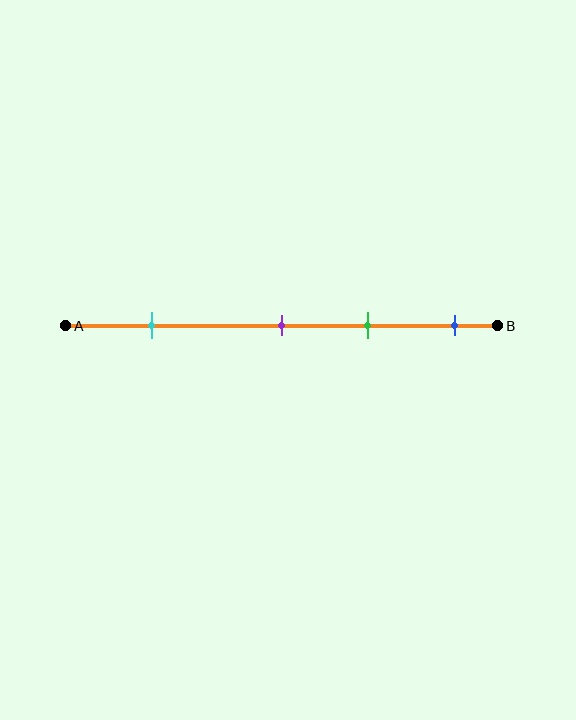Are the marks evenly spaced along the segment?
No, the marks are not evenly spaced.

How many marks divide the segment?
There are 4 marks dividing the segment.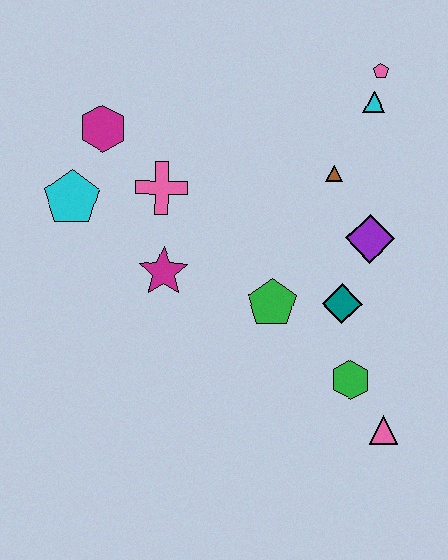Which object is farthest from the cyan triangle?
The pink triangle is farthest from the cyan triangle.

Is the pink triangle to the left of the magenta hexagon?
No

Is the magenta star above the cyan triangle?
No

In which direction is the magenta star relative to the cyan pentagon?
The magenta star is to the right of the cyan pentagon.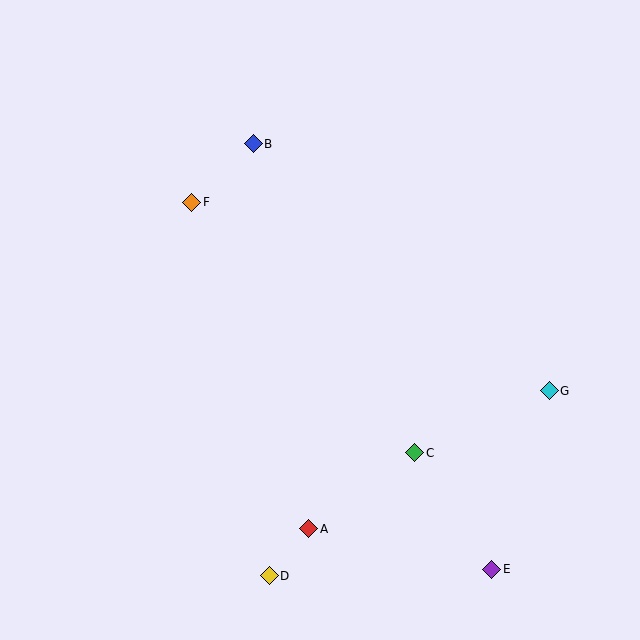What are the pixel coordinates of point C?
Point C is at (415, 453).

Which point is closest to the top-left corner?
Point F is closest to the top-left corner.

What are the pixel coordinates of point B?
Point B is at (253, 144).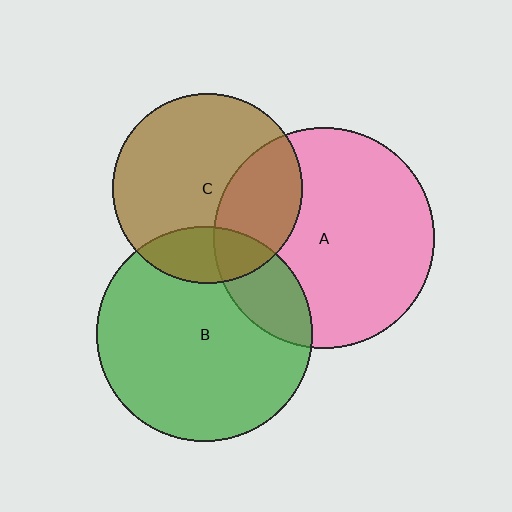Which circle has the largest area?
Circle A (pink).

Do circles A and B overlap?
Yes.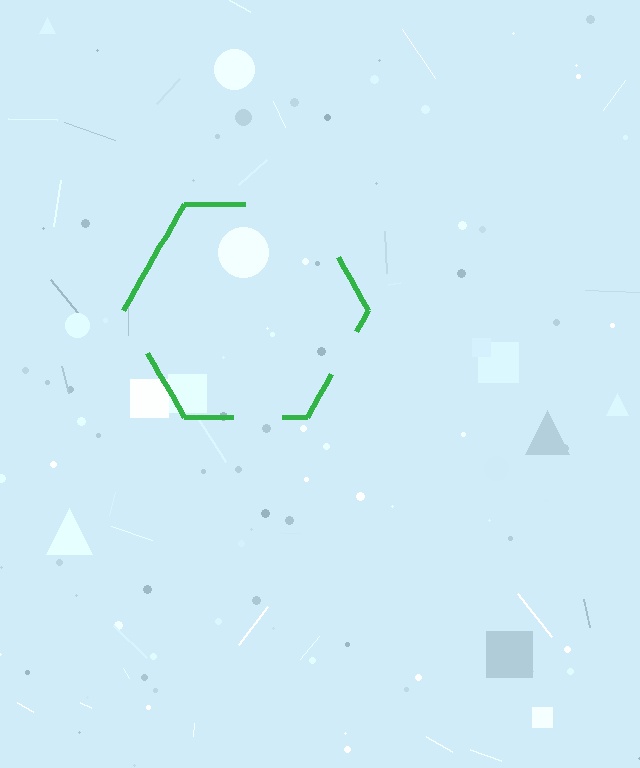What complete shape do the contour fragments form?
The contour fragments form a hexagon.